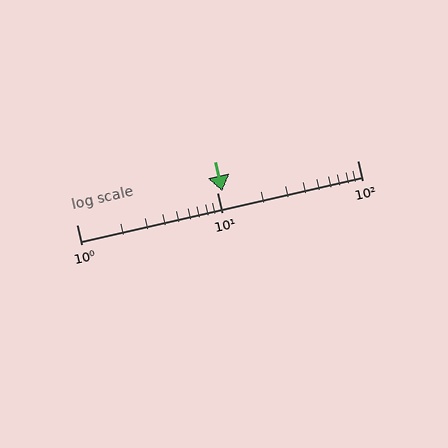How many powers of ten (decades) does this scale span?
The scale spans 2 decades, from 1 to 100.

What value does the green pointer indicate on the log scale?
The pointer indicates approximately 11.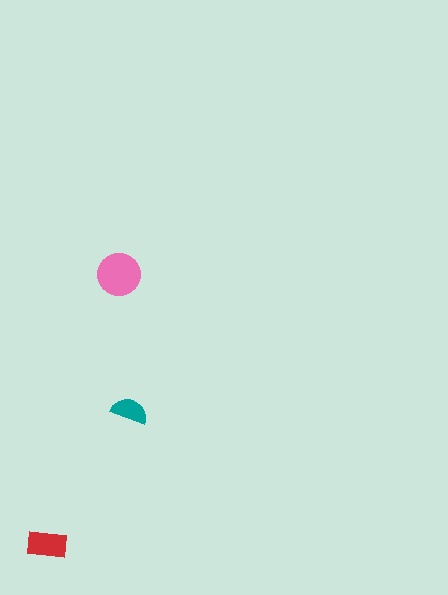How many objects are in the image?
There are 3 objects in the image.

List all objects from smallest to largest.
The teal semicircle, the red rectangle, the pink circle.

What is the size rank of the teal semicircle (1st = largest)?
3rd.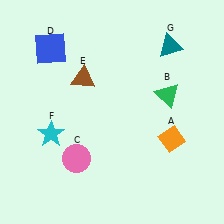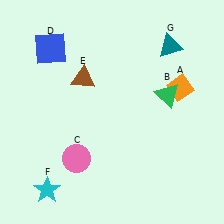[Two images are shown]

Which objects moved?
The objects that moved are: the orange diamond (A), the cyan star (F).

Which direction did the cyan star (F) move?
The cyan star (F) moved down.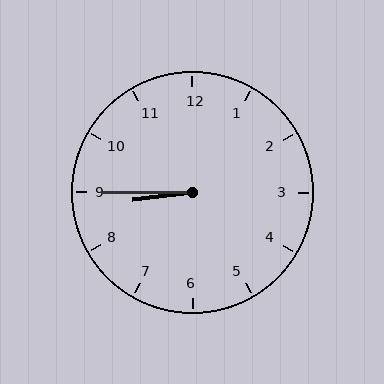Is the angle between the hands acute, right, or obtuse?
It is acute.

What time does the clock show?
8:45.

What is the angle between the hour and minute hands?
Approximately 8 degrees.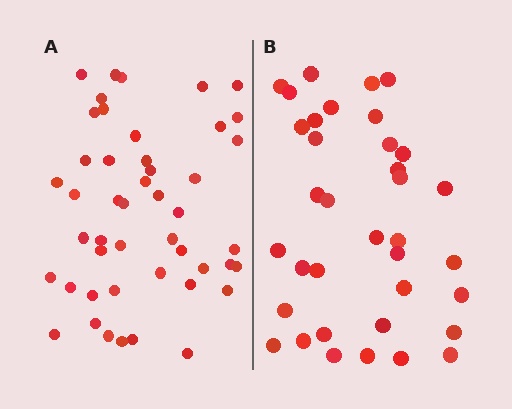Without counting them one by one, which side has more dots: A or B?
Region A (the left region) has more dots.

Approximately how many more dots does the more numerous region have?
Region A has roughly 12 or so more dots than region B.